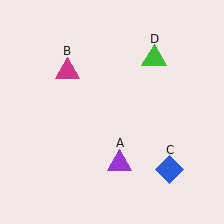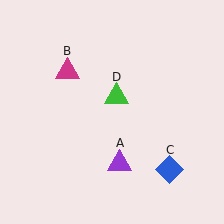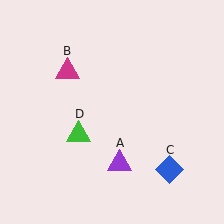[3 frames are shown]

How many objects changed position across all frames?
1 object changed position: green triangle (object D).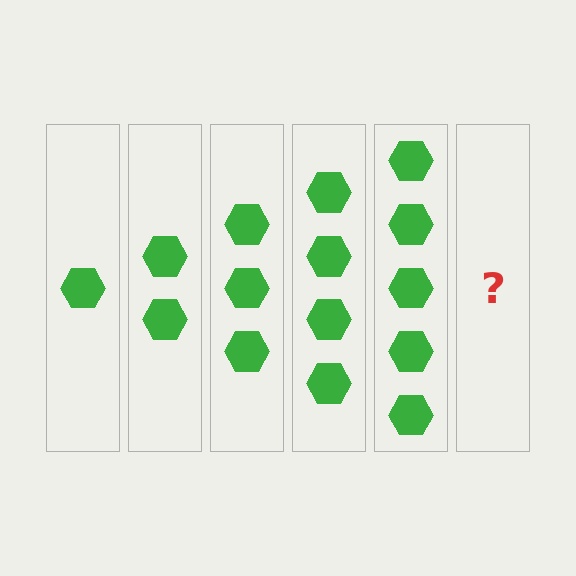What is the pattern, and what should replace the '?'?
The pattern is that each step adds one more hexagon. The '?' should be 6 hexagons.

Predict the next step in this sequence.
The next step is 6 hexagons.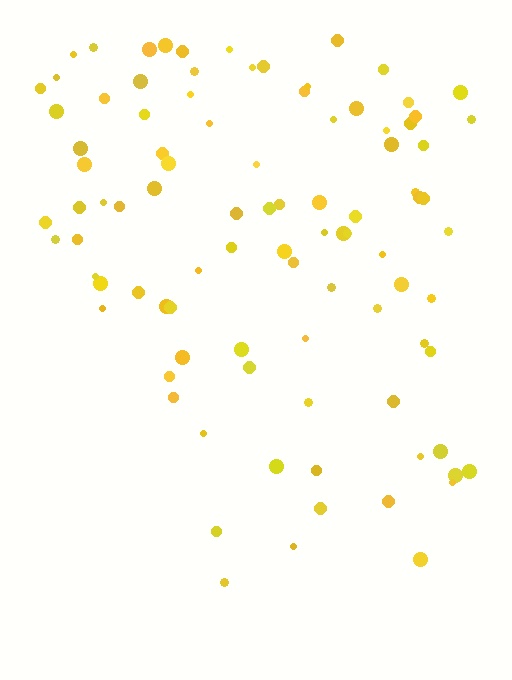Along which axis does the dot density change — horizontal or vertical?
Vertical.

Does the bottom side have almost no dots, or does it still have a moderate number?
Still a moderate number, just noticeably fewer than the top.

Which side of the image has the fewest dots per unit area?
The bottom.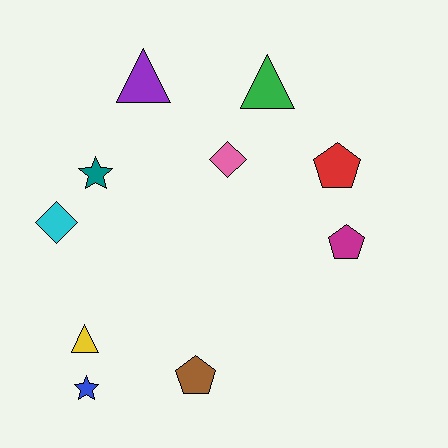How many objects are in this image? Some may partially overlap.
There are 10 objects.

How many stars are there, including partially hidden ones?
There are 2 stars.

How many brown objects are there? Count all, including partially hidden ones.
There is 1 brown object.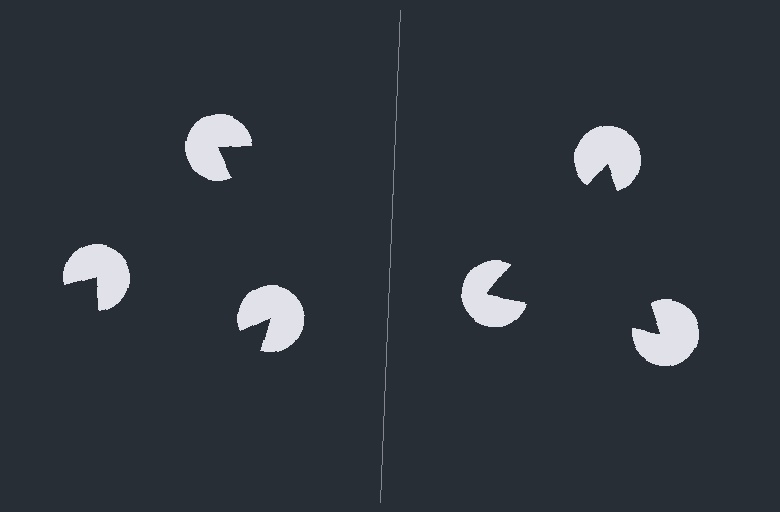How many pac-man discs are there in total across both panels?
6 — 3 on each side.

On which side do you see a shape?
An illusory triangle appears on the right side. On the left side the wedge cuts are rotated, so no coherent shape forms.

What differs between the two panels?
The pac-man discs are positioned identically on both sides; only the wedge orientations differ. On the right they align to a triangle; on the left they are misaligned.